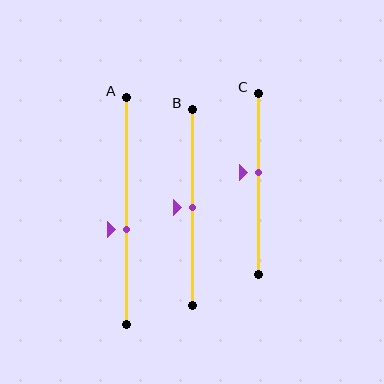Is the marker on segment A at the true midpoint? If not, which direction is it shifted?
No, the marker on segment A is shifted downward by about 8% of the segment length.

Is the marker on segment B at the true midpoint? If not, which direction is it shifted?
Yes, the marker on segment B is at the true midpoint.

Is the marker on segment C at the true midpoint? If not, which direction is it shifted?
No, the marker on segment C is shifted upward by about 6% of the segment length.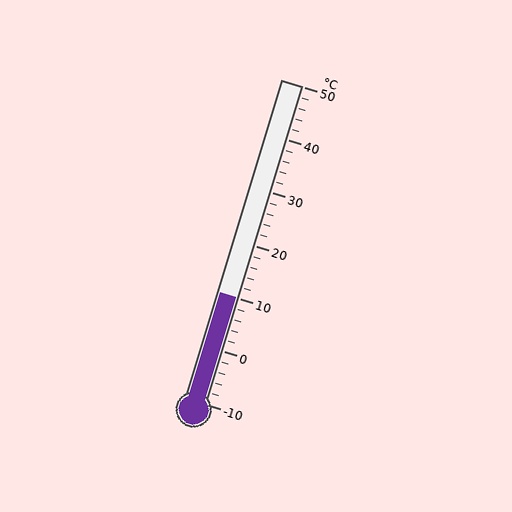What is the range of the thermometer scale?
The thermometer scale ranges from -10°C to 50°C.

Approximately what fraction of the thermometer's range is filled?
The thermometer is filled to approximately 35% of its range.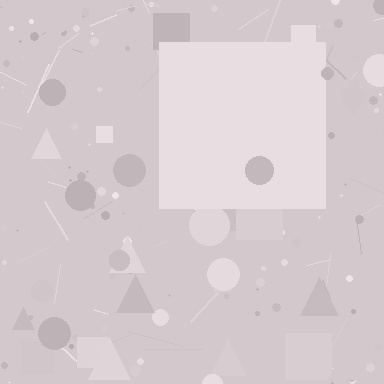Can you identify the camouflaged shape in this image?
The camouflaged shape is a square.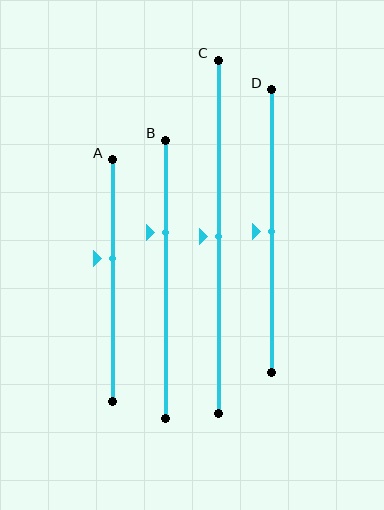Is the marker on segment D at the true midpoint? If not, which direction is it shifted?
Yes, the marker on segment D is at the true midpoint.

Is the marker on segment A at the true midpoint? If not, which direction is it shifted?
No, the marker on segment A is shifted upward by about 9% of the segment length.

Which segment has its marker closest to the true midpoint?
Segment C has its marker closest to the true midpoint.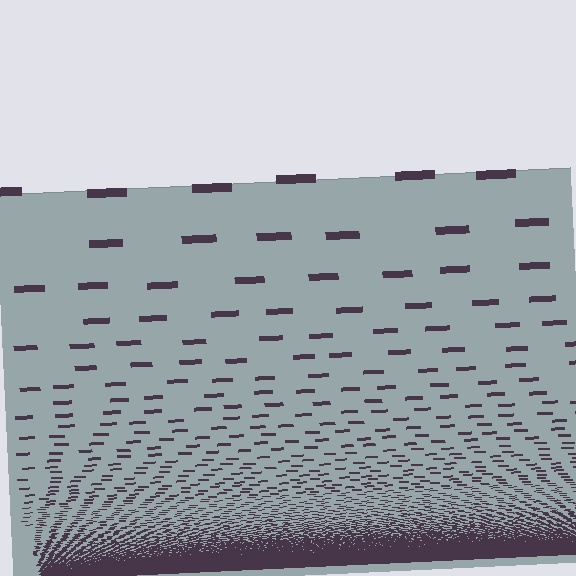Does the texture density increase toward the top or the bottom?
Density increases toward the bottom.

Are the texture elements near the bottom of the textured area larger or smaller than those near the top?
Smaller. The gradient is inverted — elements near the bottom are smaller and denser.